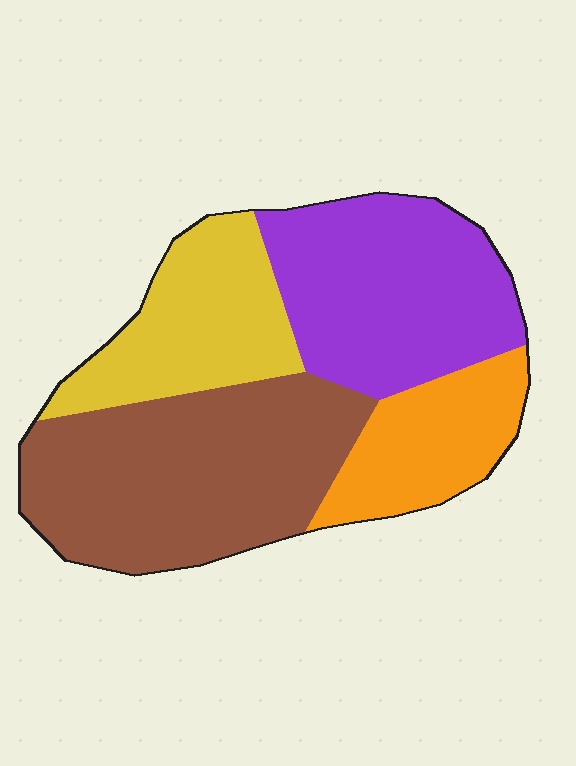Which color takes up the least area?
Orange, at roughly 15%.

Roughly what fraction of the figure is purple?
Purple covers 29% of the figure.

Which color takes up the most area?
Brown, at roughly 35%.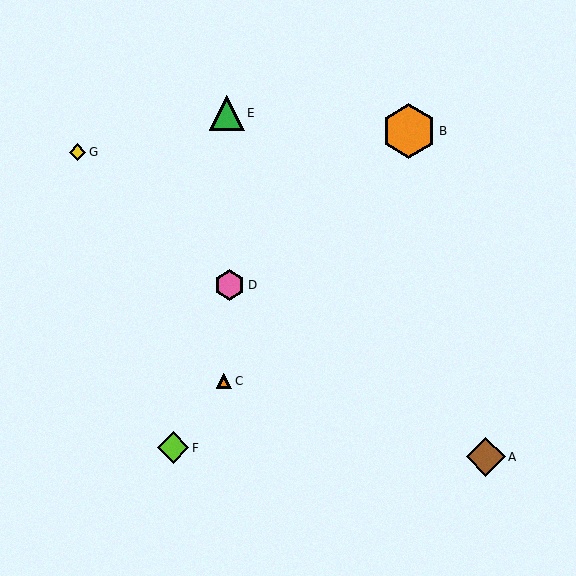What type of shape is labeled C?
Shape C is an orange triangle.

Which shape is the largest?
The orange hexagon (labeled B) is the largest.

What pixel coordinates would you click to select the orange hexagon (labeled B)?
Click at (409, 131) to select the orange hexagon B.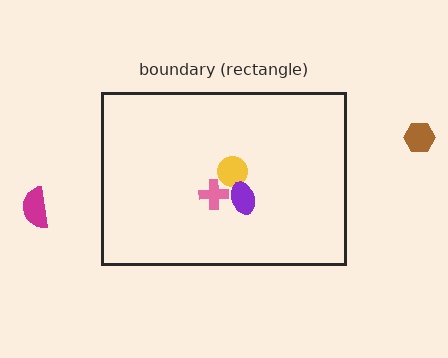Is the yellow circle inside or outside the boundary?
Inside.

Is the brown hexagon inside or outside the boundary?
Outside.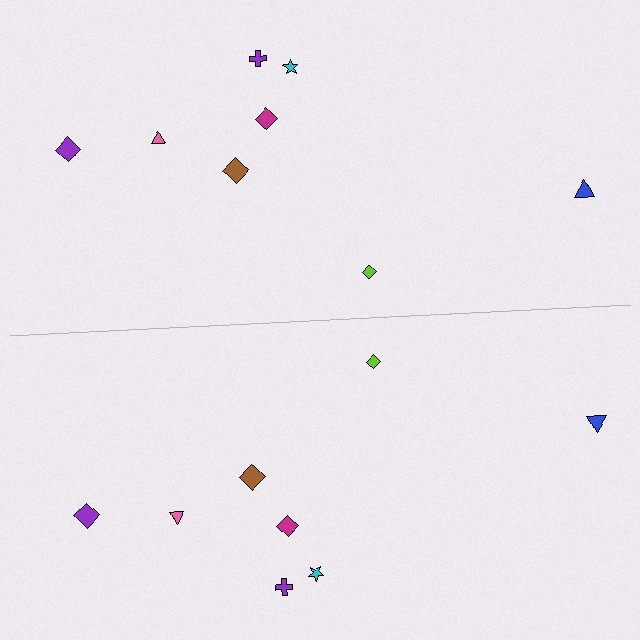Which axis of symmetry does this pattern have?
The pattern has a horizontal axis of symmetry running through the center of the image.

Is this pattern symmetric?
Yes, this pattern has bilateral (reflection) symmetry.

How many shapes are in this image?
There are 16 shapes in this image.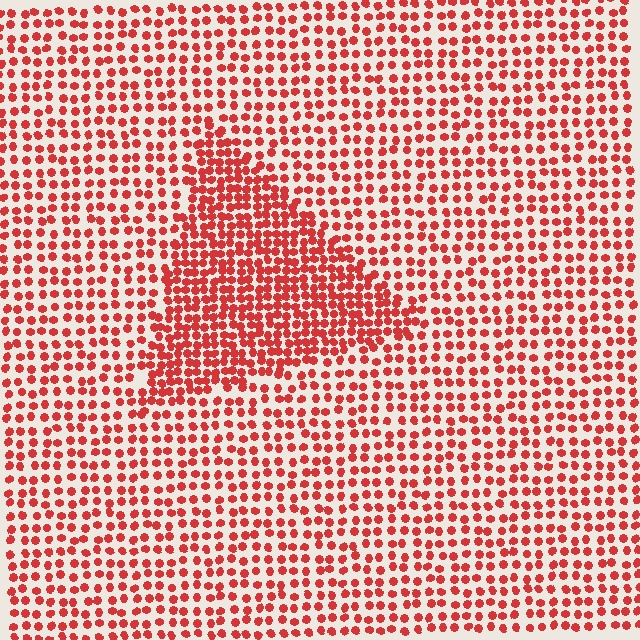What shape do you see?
I see a triangle.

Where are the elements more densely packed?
The elements are more densely packed inside the triangle boundary.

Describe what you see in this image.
The image contains small red elements arranged at two different densities. A triangle-shaped region is visible where the elements are more densely packed than the surrounding area.